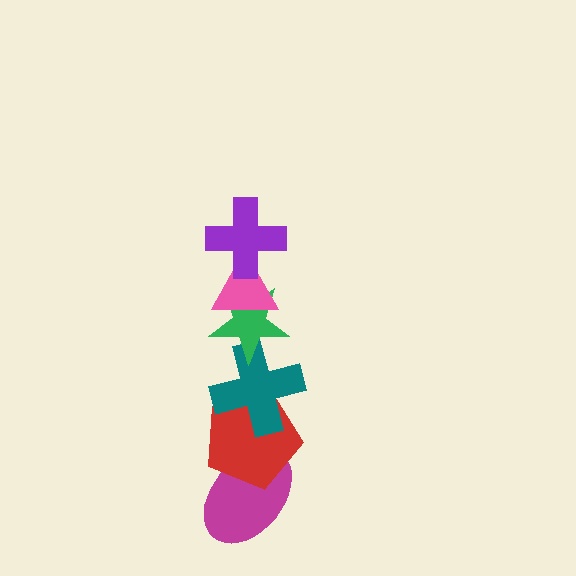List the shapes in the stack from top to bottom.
From top to bottom: the purple cross, the pink triangle, the green star, the teal cross, the red pentagon, the magenta ellipse.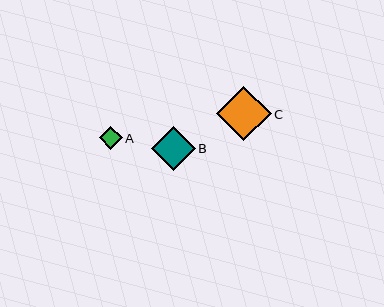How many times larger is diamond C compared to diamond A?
Diamond C is approximately 2.4 times the size of diamond A.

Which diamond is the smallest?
Diamond A is the smallest with a size of approximately 23 pixels.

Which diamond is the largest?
Diamond C is the largest with a size of approximately 54 pixels.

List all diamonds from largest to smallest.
From largest to smallest: C, B, A.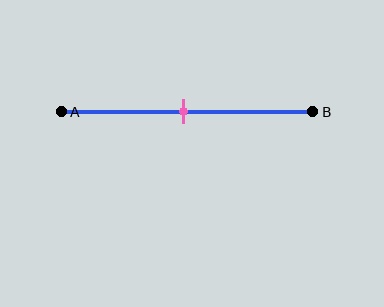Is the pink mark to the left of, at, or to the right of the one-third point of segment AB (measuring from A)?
The pink mark is to the right of the one-third point of segment AB.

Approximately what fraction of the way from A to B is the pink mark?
The pink mark is approximately 50% of the way from A to B.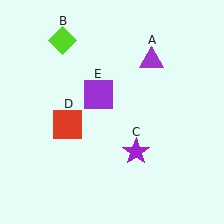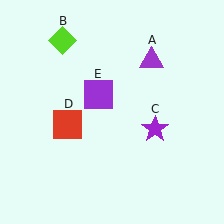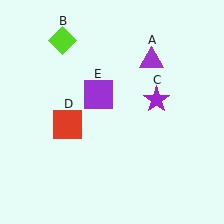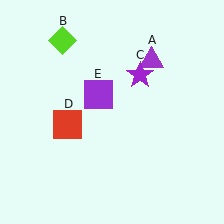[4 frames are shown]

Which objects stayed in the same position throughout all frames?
Purple triangle (object A) and lime diamond (object B) and red square (object D) and purple square (object E) remained stationary.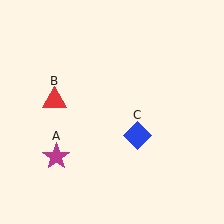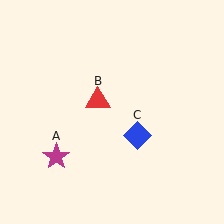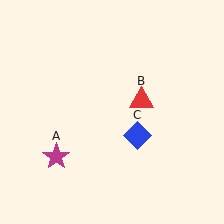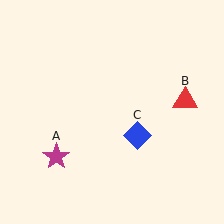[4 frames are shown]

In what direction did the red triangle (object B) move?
The red triangle (object B) moved right.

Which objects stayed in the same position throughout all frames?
Magenta star (object A) and blue diamond (object C) remained stationary.